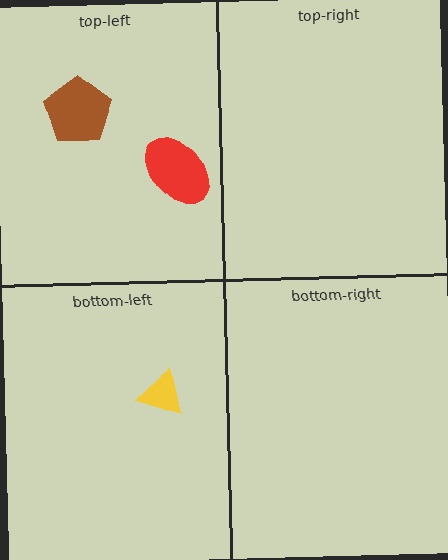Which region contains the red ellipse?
The top-left region.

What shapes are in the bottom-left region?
The yellow triangle.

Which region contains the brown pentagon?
The top-left region.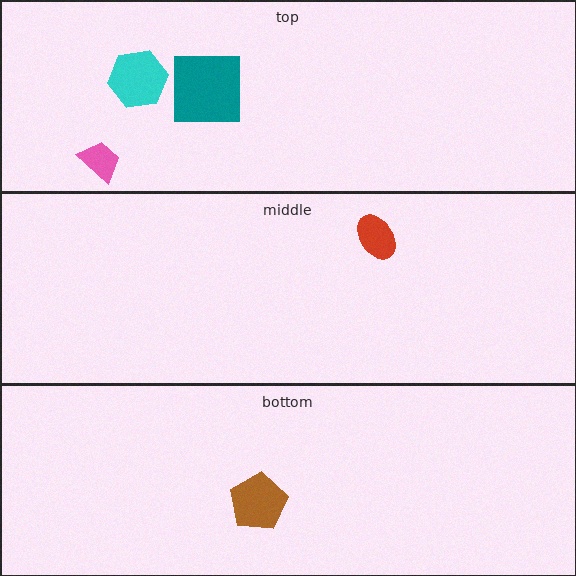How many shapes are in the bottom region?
1.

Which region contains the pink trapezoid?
The top region.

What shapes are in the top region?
The pink trapezoid, the cyan hexagon, the teal square.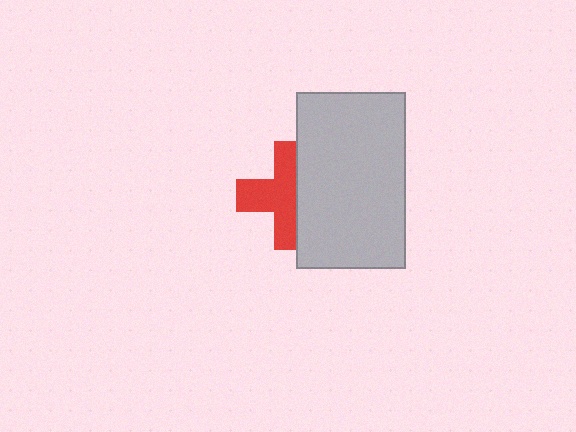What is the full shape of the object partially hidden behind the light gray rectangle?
The partially hidden object is a red cross.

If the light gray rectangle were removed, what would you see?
You would see the complete red cross.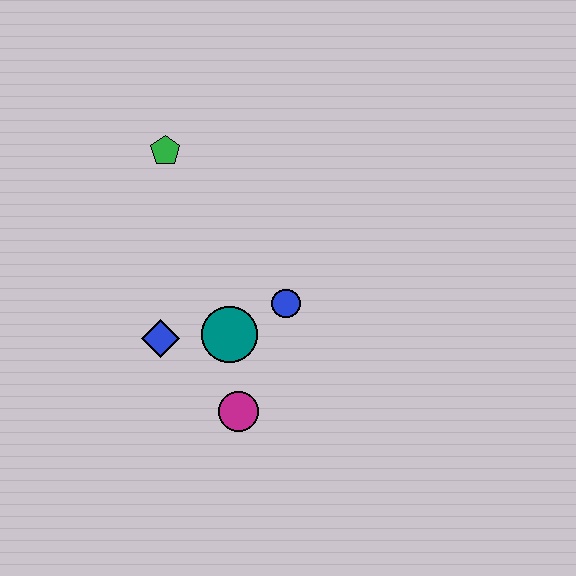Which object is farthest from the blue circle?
The green pentagon is farthest from the blue circle.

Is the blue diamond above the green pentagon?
No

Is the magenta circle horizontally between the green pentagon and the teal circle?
No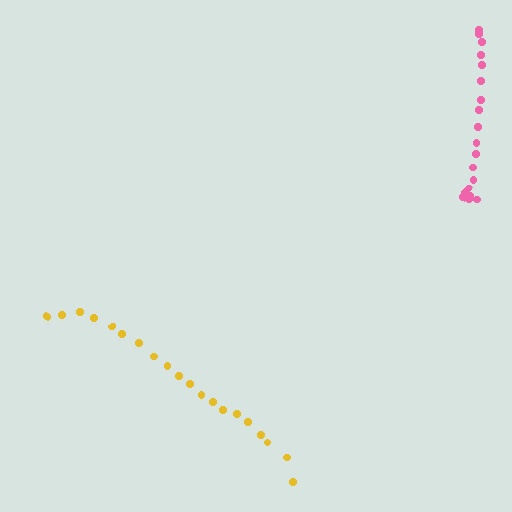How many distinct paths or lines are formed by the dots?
There are 2 distinct paths.